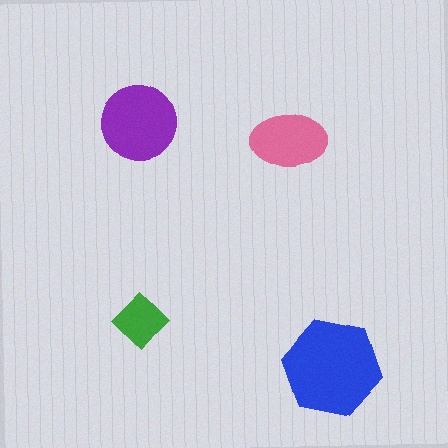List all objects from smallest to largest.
The green diamond, the pink ellipse, the purple circle, the blue hexagon.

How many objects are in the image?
There are 4 objects in the image.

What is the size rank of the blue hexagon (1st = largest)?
1st.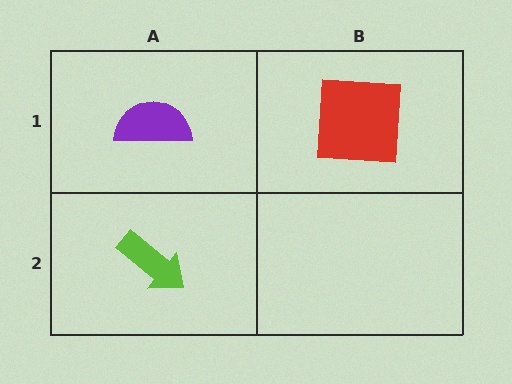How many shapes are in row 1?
2 shapes.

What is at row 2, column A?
A lime arrow.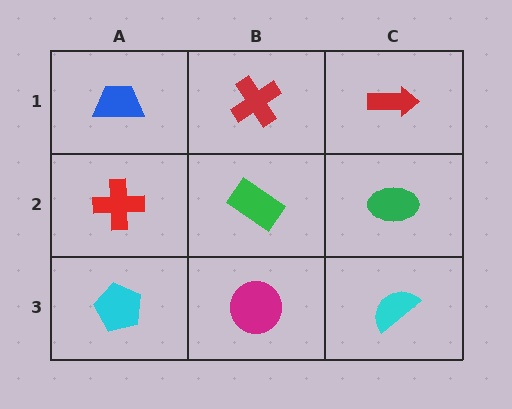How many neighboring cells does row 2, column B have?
4.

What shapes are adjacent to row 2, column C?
A red arrow (row 1, column C), a cyan semicircle (row 3, column C), a green rectangle (row 2, column B).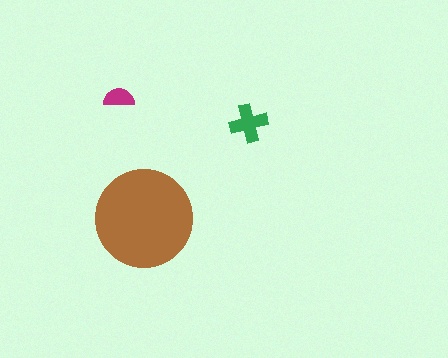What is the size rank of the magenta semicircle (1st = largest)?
3rd.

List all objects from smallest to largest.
The magenta semicircle, the green cross, the brown circle.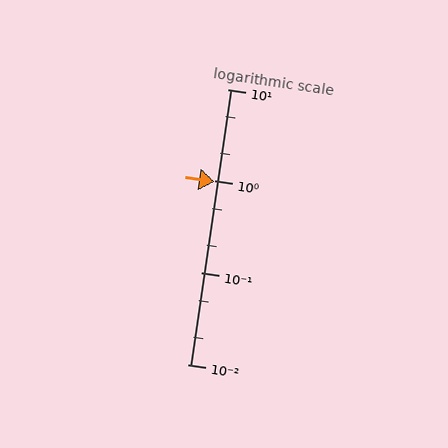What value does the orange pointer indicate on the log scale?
The pointer indicates approximately 0.99.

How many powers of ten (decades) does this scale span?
The scale spans 3 decades, from 0.01 to 10.